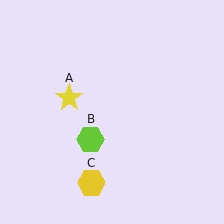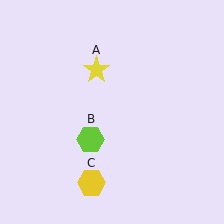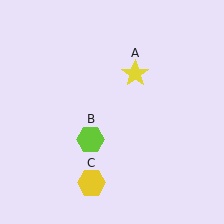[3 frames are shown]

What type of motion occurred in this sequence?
The yellow star (object A) rotated clockwise around the center of the scene.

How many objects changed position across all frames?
1 object changed position: yellow star (object A).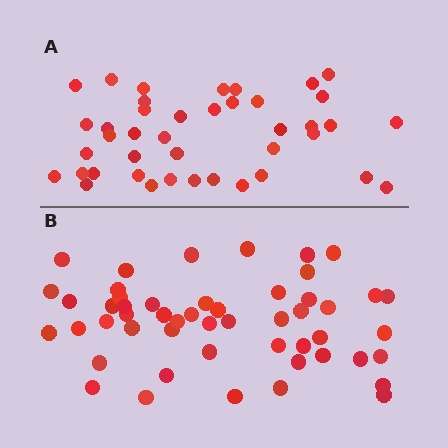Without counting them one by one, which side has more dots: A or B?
Region B (the bottom region) has more dots.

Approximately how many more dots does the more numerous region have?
Region B has roughly 10 or so more dots than region A.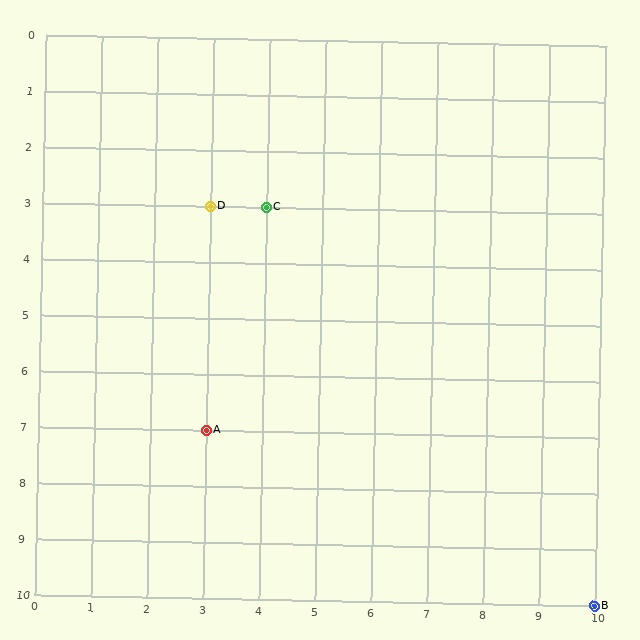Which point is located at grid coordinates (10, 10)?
Point B is at (10, 10).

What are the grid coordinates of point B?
Point B is at grid coordinates (10, 10).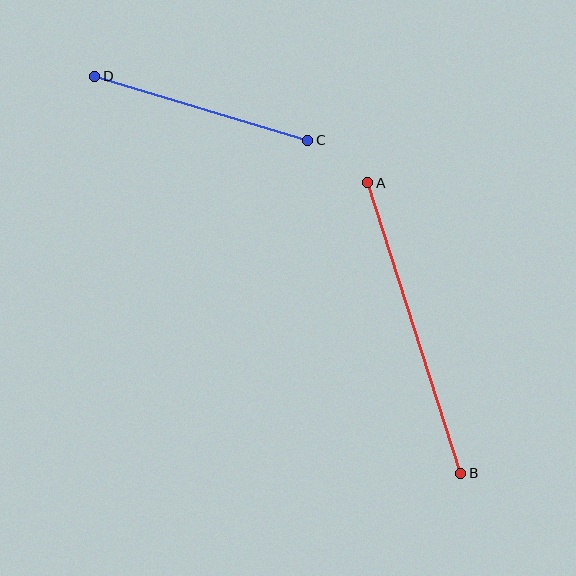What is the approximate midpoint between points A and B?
The midpoint is at approximately (414, 328) pixels.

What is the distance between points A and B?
The distance is approximately 305 pixels.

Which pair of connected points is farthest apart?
Points A and B are farthest apart.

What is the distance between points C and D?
The distance is approximately 222 pixels.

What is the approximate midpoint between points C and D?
The midpoint is at approximately (201, 108) pixels.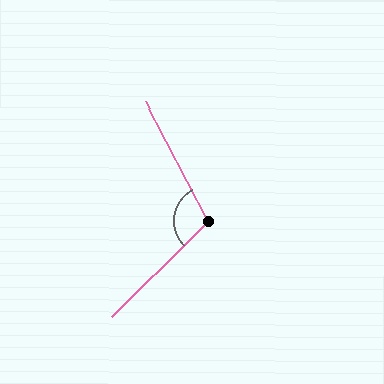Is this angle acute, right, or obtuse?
It is obtuse.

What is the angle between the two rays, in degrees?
Approximately 107 degrees.